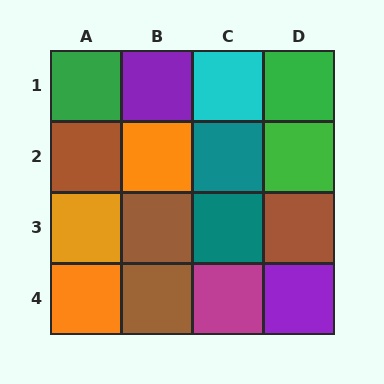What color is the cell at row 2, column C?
Teal.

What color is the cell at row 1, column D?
Green.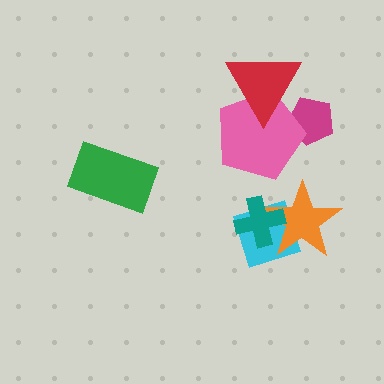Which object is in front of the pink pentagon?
The red triangle is in front of the pink pentagon.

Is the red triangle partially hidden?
No, no other shape covers it.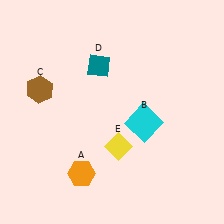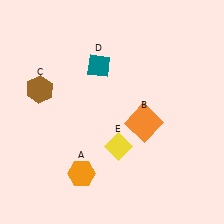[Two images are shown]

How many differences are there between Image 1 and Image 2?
There is 1 difference between the two images.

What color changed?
The square (B) changed from cyan in Image 1 to orange in Image 2.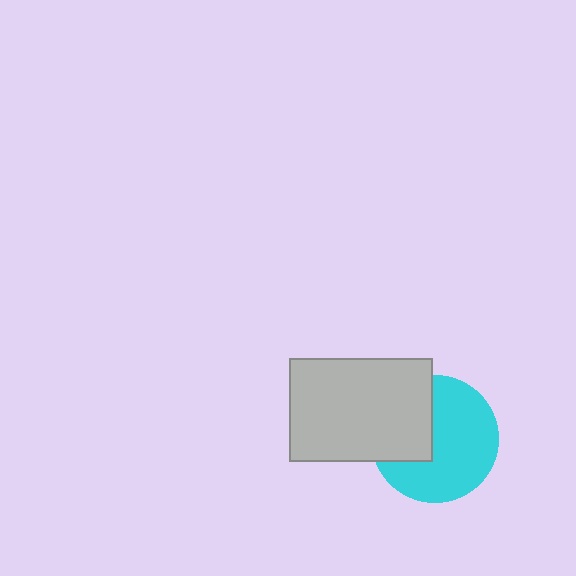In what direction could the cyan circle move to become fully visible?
The cyan circle could move right. That would shift it out from behind the light gray rectangle entirely.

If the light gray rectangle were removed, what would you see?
You would see the complete cyan circle.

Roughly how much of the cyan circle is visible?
Most of it is visible (roughly 65%).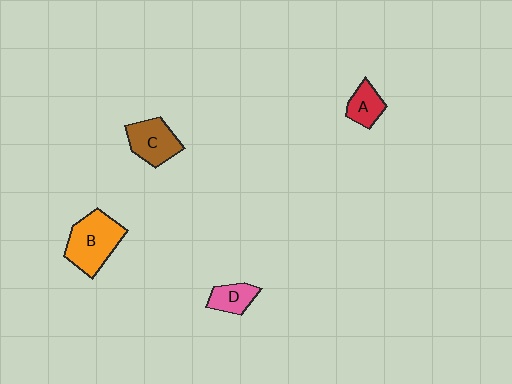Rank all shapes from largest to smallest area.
From largest to smallest: B (orange), C (brown), A (red), D (pink).